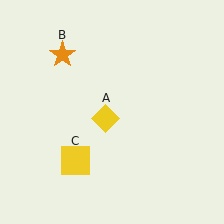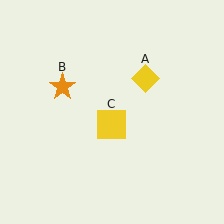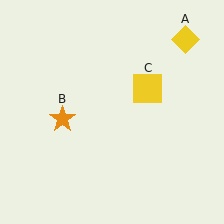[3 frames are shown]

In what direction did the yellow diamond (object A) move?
The yellow diamond (object A) moved up and to the right.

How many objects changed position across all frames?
3 objects changed position: yellow diamond (object A), orange star (object B), yellow square (object C).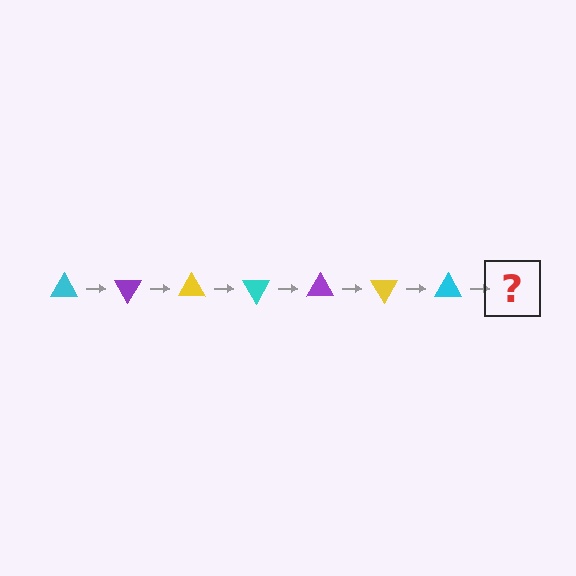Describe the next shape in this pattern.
It should be a purple triangle, rotated 420 degrees from the start.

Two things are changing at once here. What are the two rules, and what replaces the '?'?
The two rules are that it rotates 60 degrees each step and the color cycles through cyan, purple, and yellow. The '?' should be a purple triangle, rotated 420 degrees from the start.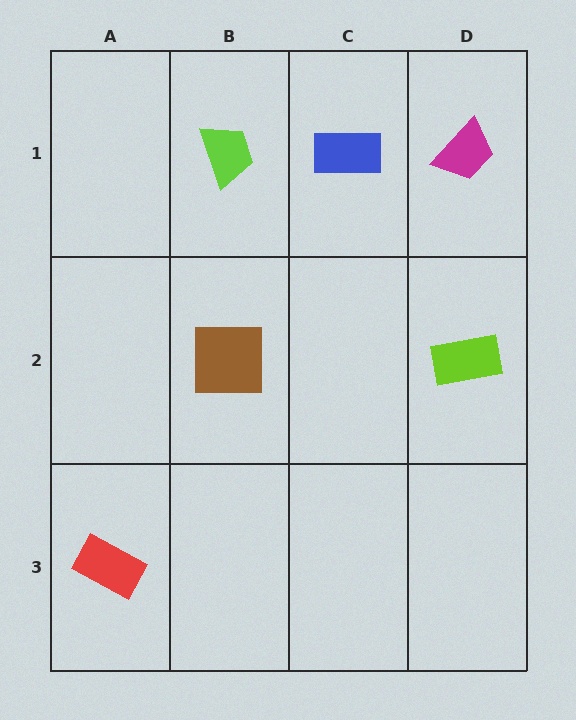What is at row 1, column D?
A magenta trapezoid.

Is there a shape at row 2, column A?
No, that cell is empty.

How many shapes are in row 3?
1 shape.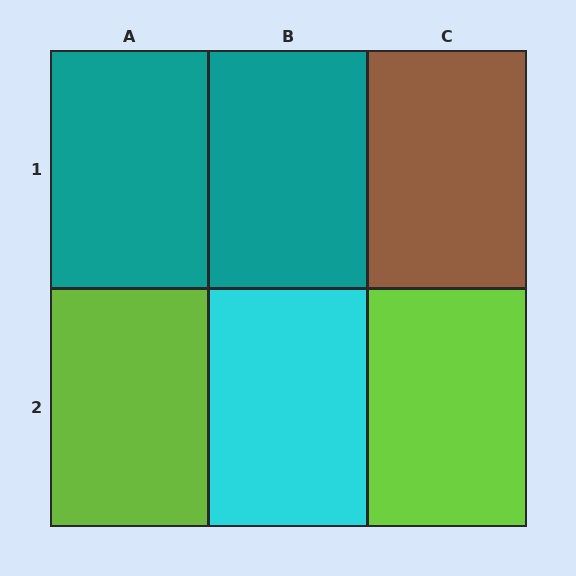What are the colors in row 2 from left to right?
Lime, cyan, lime.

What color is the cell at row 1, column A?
Teal.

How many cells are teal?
2 cells are teal.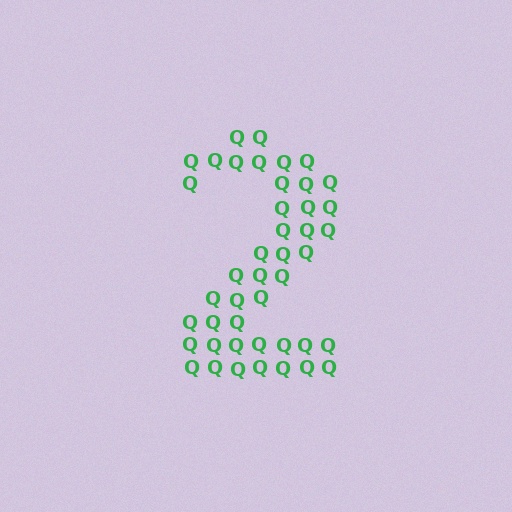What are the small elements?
The small elements are letter Q's.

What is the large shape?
The large shape is the digit 2.